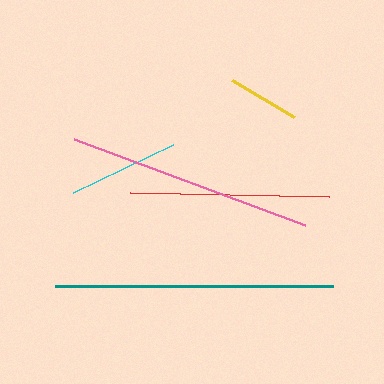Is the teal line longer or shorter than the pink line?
The teal line is longer than the pink line.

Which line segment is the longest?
The teal line is the longest at approximately 278 pixels.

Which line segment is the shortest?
The yellow line is the shortest at approximately 72 pixels.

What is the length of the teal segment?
The teal segment is approximately 278 pixels long.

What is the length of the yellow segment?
The yellow segment is approximately 72 pixels long.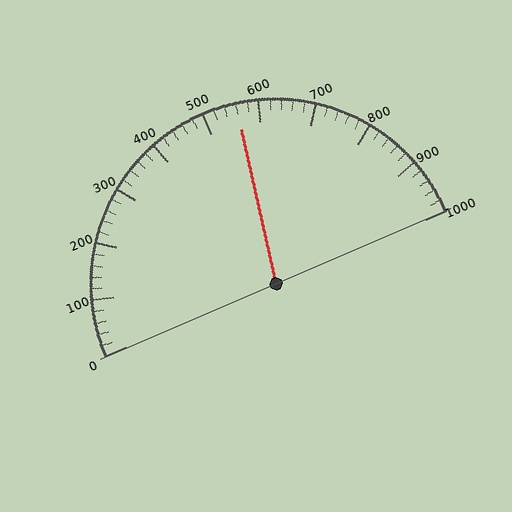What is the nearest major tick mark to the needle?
The nearest major tick mark is 600.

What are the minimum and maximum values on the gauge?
The gauge ranges from 0 to 1000.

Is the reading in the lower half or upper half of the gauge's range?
The reading is in the upper half of the range (0 to 1000).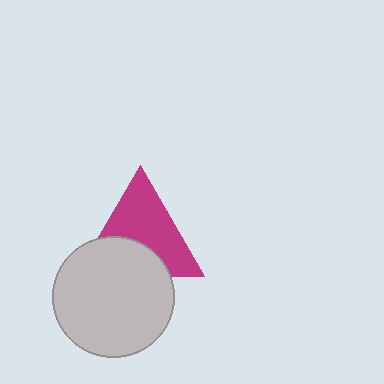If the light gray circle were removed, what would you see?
You would see the complete magenta triangle.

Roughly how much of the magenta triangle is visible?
About half of it is visible (roughly 61%).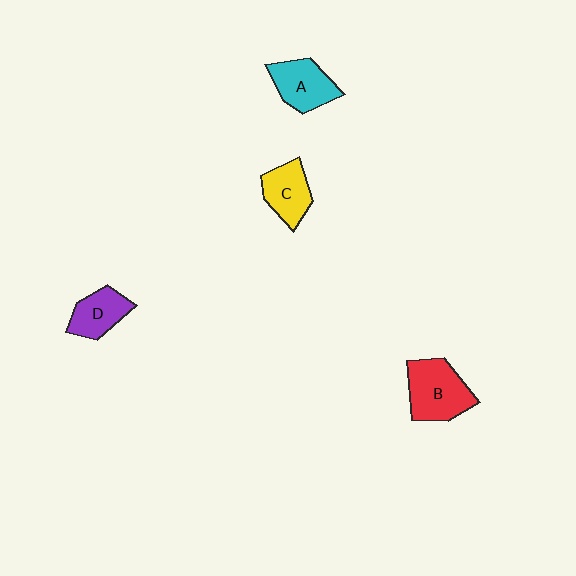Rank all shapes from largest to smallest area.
From largest to smallest: B (red), A (cyan), C (yellow), D (purple).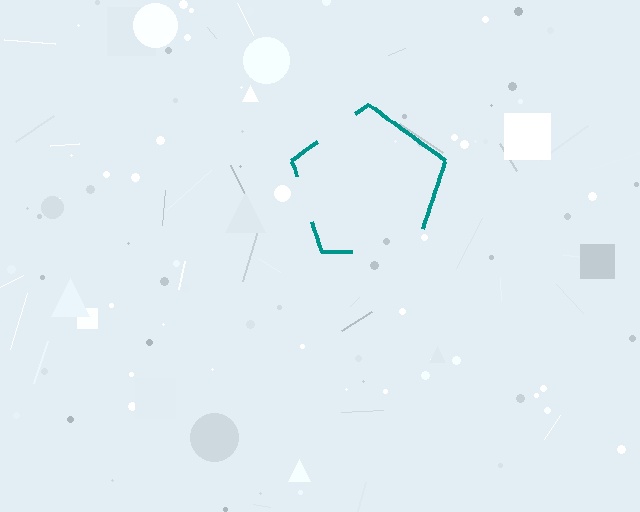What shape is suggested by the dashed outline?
The dashed outline suggests a pentagon.